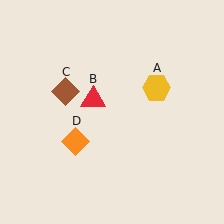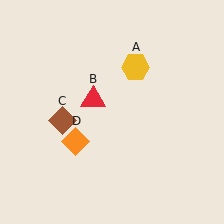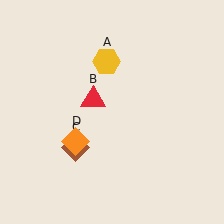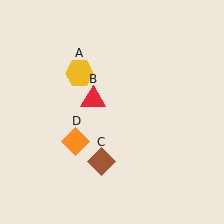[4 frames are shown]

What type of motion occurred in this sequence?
The yellow hexagon (object A), brown diamond (object C) rotated counterclockwise around the center of the scene.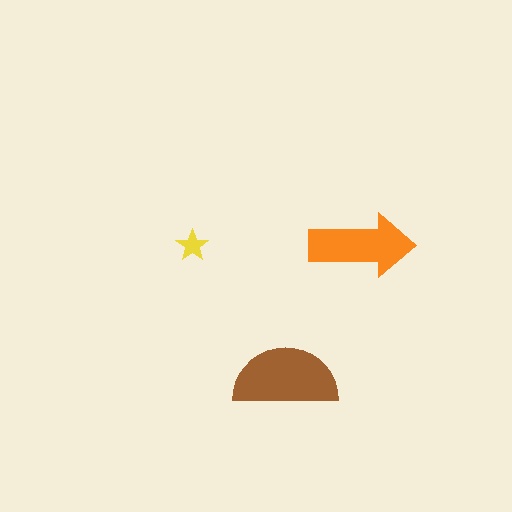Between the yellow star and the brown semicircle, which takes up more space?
The brown semicircle.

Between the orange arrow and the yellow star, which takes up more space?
The orange arrow.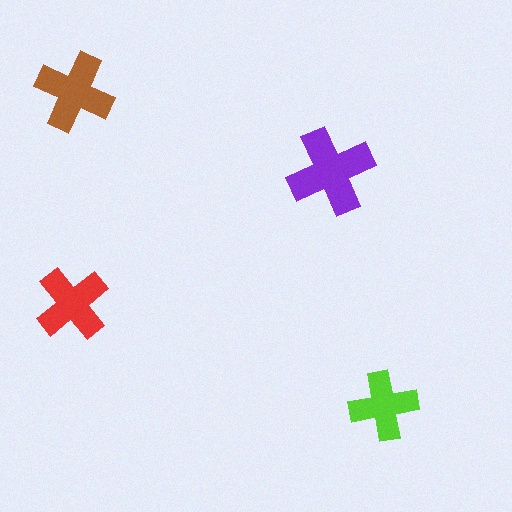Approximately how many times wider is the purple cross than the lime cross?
About 1.5 times wider.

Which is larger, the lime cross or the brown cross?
The brown one.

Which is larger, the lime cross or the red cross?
The red one.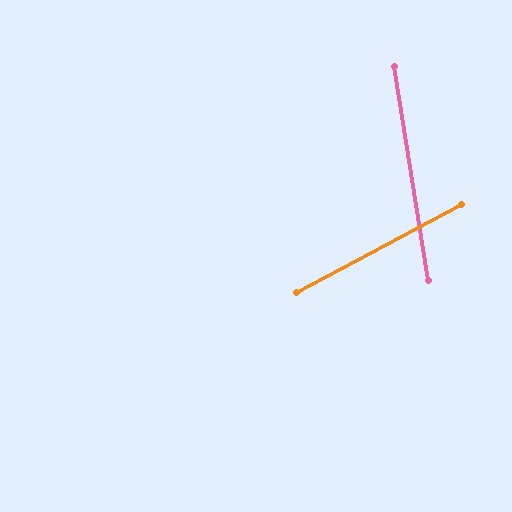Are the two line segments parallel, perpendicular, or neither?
Neither parallel nor perpendicular — they differ by about 71°.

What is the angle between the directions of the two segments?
Approximately 71 degrees.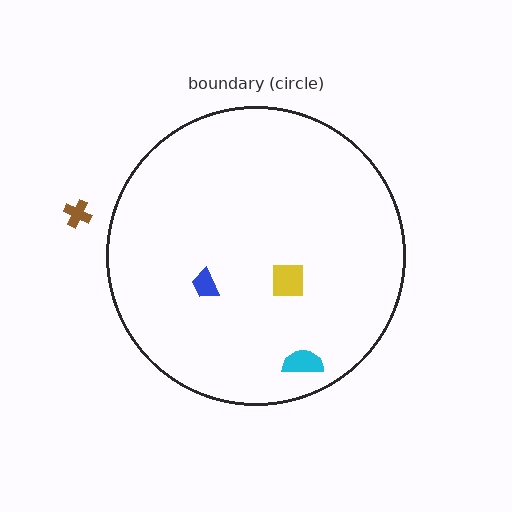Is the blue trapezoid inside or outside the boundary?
Inside.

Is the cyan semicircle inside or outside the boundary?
Inside.